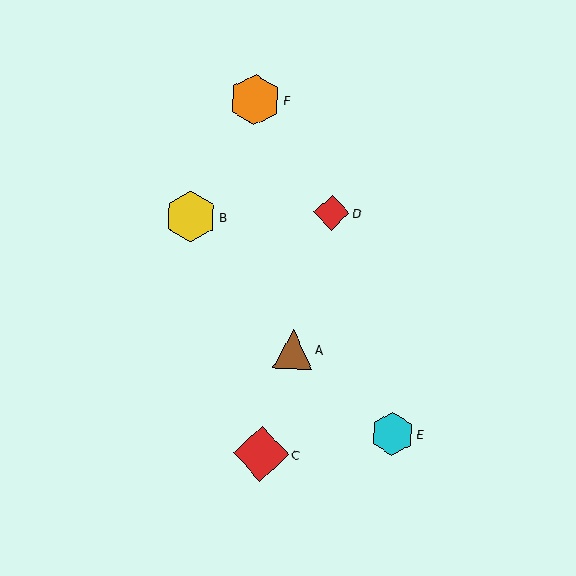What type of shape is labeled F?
Shape F is an orange hexagon.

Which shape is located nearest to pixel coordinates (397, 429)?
The cyan hexagon (labeled E) at (392, 434) is nearest to that location.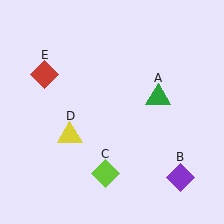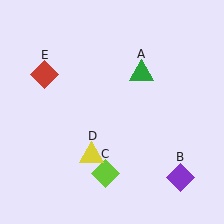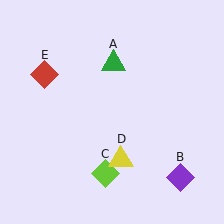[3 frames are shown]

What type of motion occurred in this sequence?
The green triangle (object A), yellow triangle (object D) rotated counterclockwise around the center of the scene.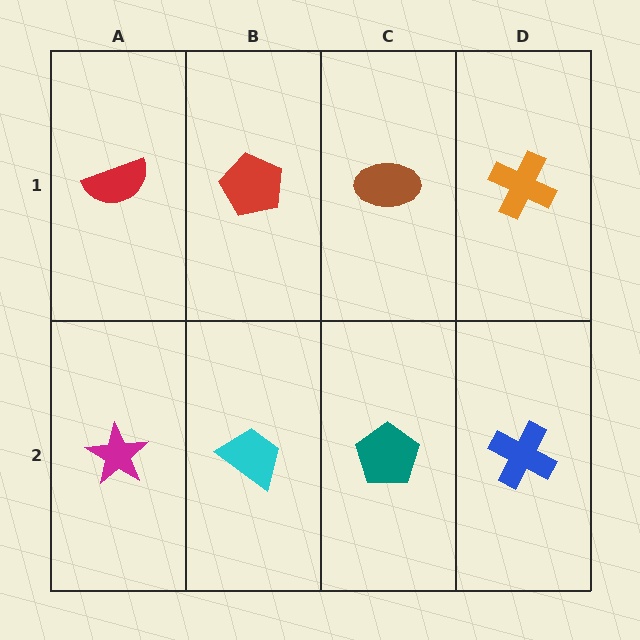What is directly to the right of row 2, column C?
A blue cross.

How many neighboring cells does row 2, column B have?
3.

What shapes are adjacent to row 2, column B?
A red pentagon (row 1, column B), a magenta star (row 2, column A), a teal pentagon (row 2, column C).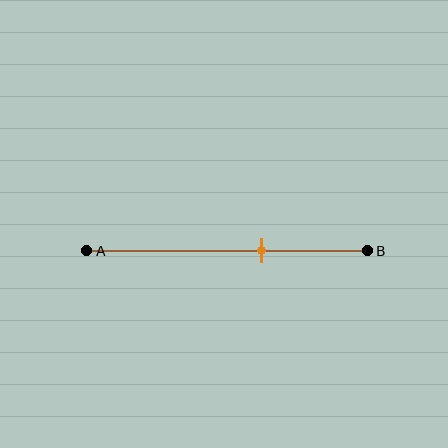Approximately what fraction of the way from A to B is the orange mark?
The orange mark is approximately 60% of the way from A to B.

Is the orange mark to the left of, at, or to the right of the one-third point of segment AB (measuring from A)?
The orange mark is to the right of the one-third point of segment AB.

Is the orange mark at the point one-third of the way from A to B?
No, the mark is at about 60% from A, not at the 33% one-third point.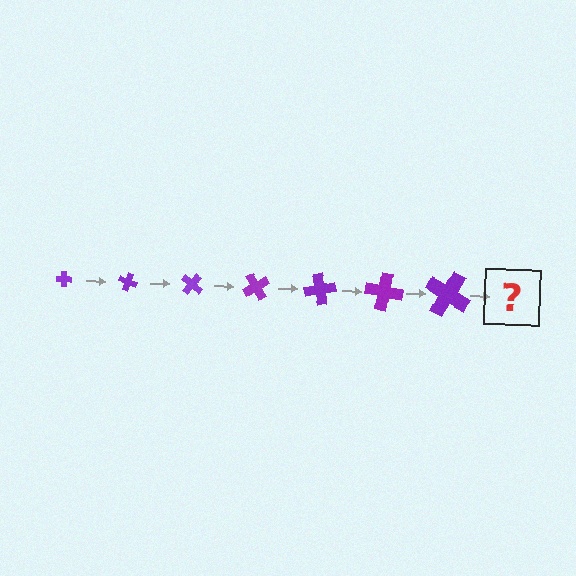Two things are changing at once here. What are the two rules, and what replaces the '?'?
The two rules are that the cross grows larger each step and it rotates 20 degrees each step. The '?' should be a cross, larger than the previous one and rotated 140 degrees from the start.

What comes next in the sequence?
The next element should be a cross, larger than the previous one and rotated 140 degrees from the start.